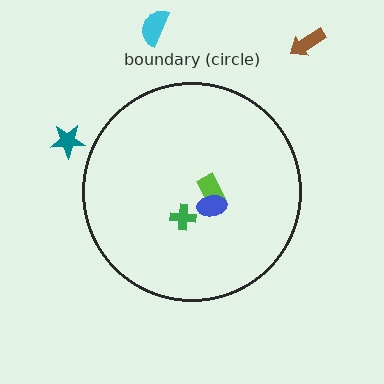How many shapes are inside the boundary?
3 inside, 3 outside.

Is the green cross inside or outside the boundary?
Inside.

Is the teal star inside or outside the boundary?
Outside.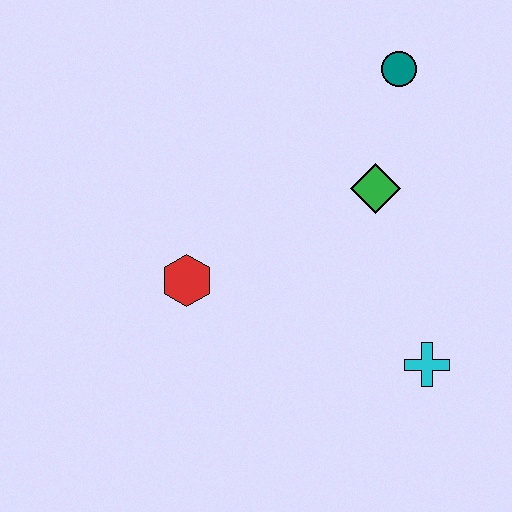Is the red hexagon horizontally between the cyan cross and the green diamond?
No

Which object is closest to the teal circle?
The green diamond is closest to the teal circle.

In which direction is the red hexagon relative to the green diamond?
The red hexagon is to the left of the green diamond.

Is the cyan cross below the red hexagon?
Yes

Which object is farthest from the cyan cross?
The teal circle is farthest from the cyan cross.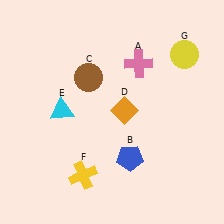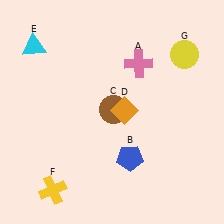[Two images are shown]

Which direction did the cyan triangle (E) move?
The cyan triangle (E) moved up.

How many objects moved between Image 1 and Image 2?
3 objects moved between the two images.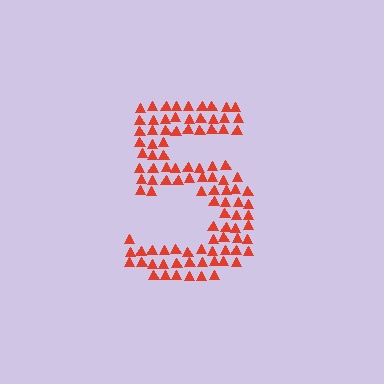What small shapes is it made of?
It is made of small triangles.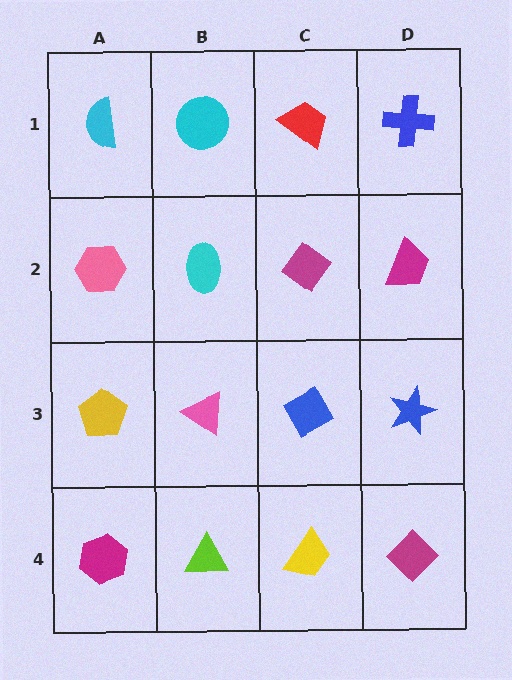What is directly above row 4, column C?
A blue diamond.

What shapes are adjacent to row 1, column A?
A pink hexagon (row 2, column A), a cyan circle (row 1, column B).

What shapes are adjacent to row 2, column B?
A cyan circle (row 1, column B), a pink triangle (row 3, column B), a pink hexagon (row 2, column A), a magenta diamond (row 2, column C).